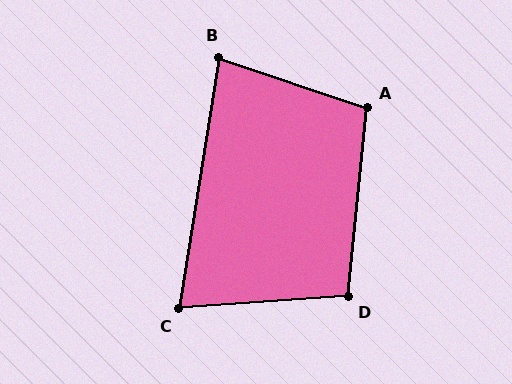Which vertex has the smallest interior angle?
C, at approximately 77 degrees.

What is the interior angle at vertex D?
Approximately 100 degrees (obtuse).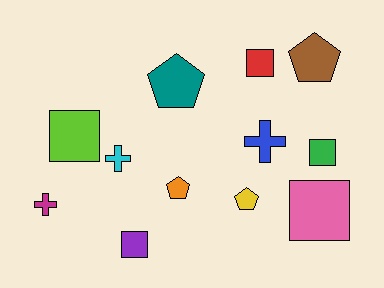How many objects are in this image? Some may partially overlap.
There are 12 objects.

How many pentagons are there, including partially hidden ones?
There are 4 pentagons.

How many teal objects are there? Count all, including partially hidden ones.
There is 1 teal object.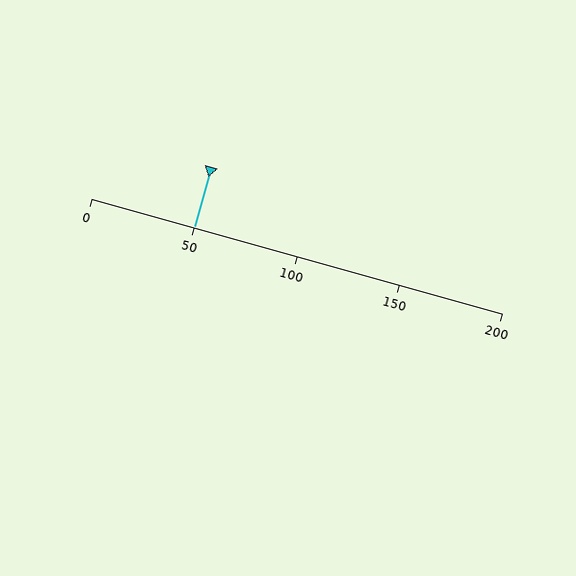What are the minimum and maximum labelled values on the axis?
The axis runs from 0 to 200.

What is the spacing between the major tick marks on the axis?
The major ticks are spaced 50 apart.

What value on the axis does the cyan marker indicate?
The marker indicates approximately 50.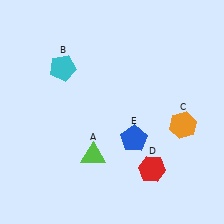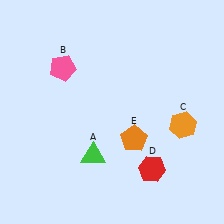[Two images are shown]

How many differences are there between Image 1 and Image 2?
There are 3 differences between the two images.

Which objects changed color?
A changed from lime to green. B changed from cyan to pink. E changed from blue to orange.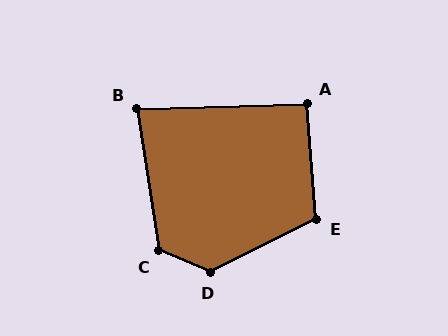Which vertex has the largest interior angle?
D, at approximately 130 degrees.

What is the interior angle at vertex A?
Approximately 93 degrees (approximately right).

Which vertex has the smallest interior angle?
B, at approximately 83 degrees.